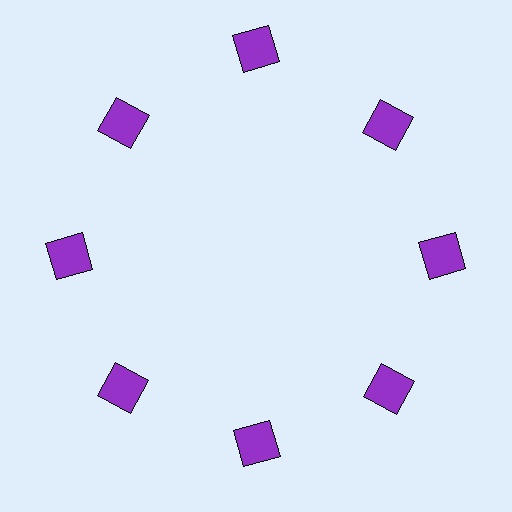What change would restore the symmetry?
The symmetry would be restored by moving it inward, back onto the ring so that all 8 squares sit at equal angles and equal distance from the center.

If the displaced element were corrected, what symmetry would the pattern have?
It would have 8-fold rotational symmetry — the pattern would map onto itself every 45 degrees.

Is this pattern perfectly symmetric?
No. The 8 purple squares are arranged in a ring, but one element near the 12 o'clock position is pushed outward from the center, breaking the 8-fold rotational symmetry.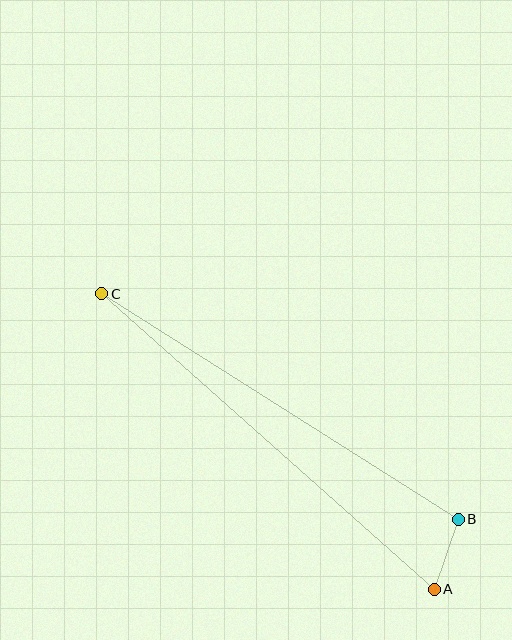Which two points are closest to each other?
Points A and B are closest to each other.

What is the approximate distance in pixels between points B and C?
The distance between B and C is approximately 421 pixels.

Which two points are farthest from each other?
Points A and C are farthest from each other.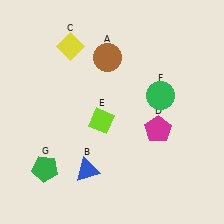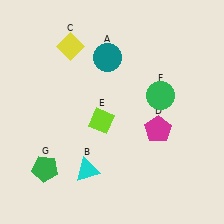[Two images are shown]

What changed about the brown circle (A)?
In Image 1, A is brown. In Image 2, it changed to teal.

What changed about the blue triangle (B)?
In Image 1, B is blue. In Image 2, it changed to cyan.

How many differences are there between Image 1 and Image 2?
There are 2 differences between the two images.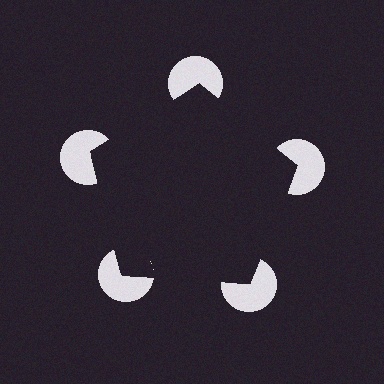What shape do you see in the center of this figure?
An illusory pentagon — its edges are inferred from the aligned wedge cuts in the pac-man discs, not physically drawn.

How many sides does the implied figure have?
5 sides.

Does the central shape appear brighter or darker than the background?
It typically appears slightly darker than the background, even though no actual brightness change is drawn.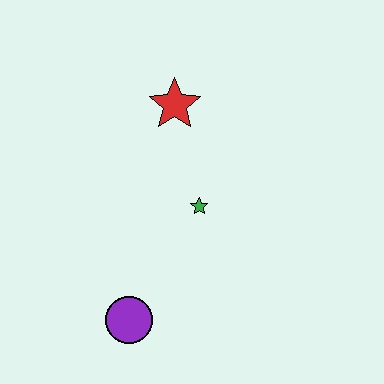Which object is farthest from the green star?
The purple circle is farthest from the green star.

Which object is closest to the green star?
The red star is closest to the green star.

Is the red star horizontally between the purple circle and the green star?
Yes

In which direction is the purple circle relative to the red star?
The purple circle is below the red star.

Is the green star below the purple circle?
No